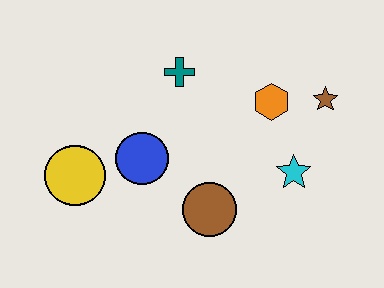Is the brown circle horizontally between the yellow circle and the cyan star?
Yes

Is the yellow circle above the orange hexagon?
No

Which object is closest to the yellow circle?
The blue circle is closest to the yellow circle.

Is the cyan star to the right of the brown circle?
Yes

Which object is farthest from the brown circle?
The brown star is farthest from the brown circle.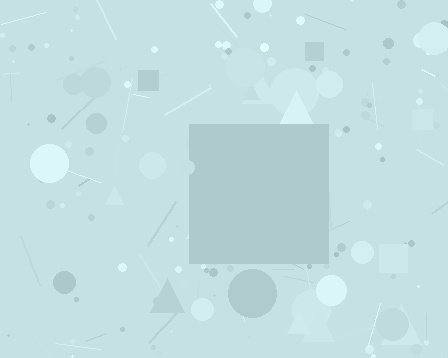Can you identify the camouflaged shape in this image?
The camouflaged shape is a square.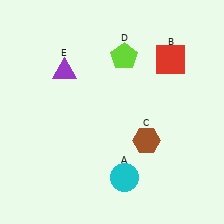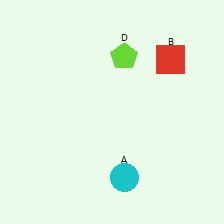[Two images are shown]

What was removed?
The brown hexagon (C), the purple triangle (E) were removed in Image 2.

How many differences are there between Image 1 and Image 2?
There are 2 differences between the two images.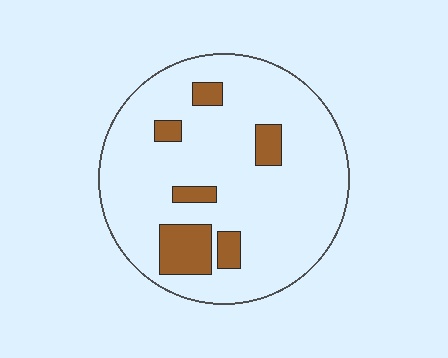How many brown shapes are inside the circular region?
6.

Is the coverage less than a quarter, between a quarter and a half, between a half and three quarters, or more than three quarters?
Less than a quarter.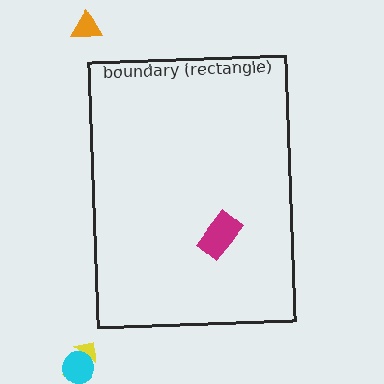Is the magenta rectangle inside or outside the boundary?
Inside.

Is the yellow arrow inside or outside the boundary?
Outside.